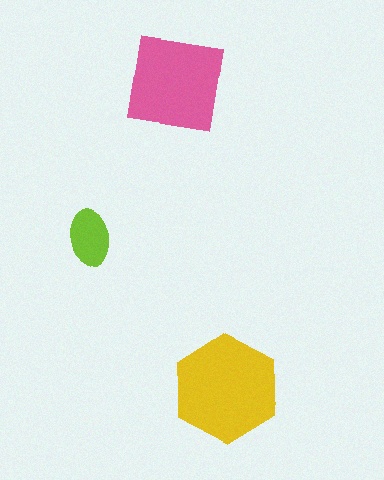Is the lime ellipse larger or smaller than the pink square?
Smaller.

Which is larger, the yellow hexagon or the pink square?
The yellow hexagon.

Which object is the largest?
The yellow hexagon.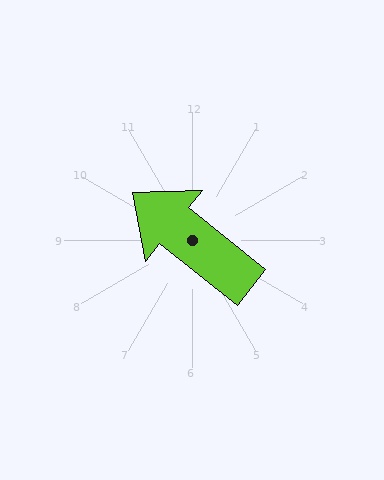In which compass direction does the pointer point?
Northwest.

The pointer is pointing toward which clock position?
Roughly 10 o'clock.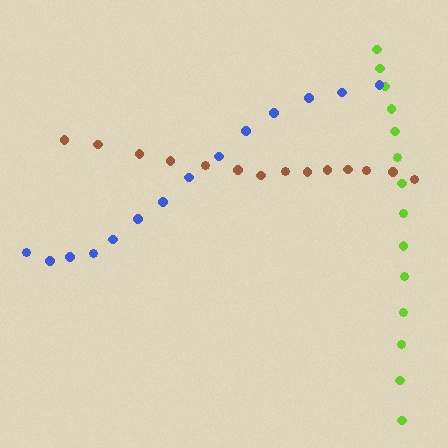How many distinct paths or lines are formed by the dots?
There are 3 distinct paths.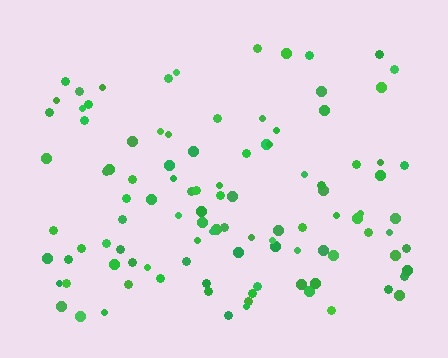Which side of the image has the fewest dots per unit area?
The top.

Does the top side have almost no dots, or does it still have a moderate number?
Still a moderate number, just noticeably fewer than the bottom.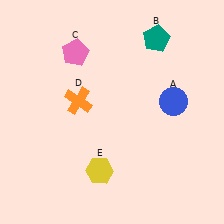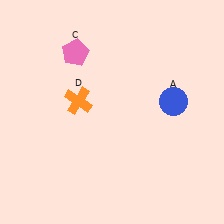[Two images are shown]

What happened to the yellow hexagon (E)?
The yellow hexagon (E) was removed in Image 2. It was in the bottom-left area of Image 1.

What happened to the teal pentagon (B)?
The teal pentagon (B) was removed in Image 2. It was in the top-right area of Image 1.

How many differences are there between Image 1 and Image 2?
There are 2 differences between the two images.